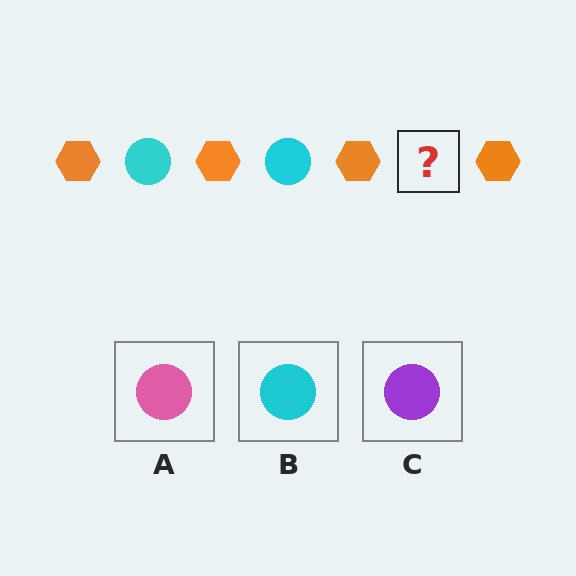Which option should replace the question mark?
Option B.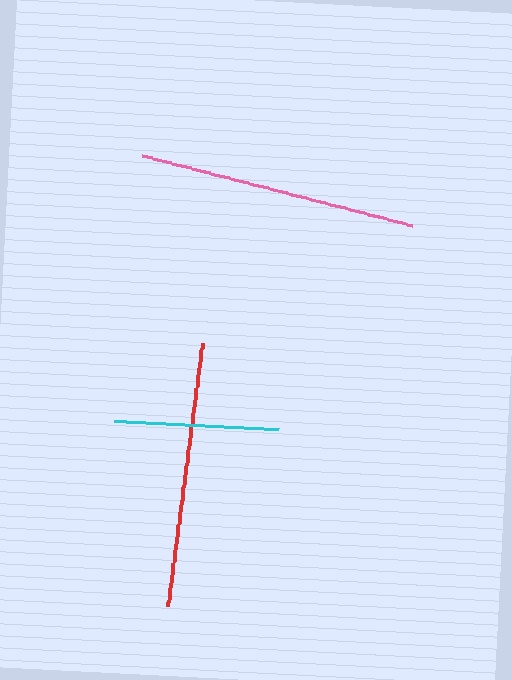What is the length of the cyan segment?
The cyan segment is approximately 166 pixels long.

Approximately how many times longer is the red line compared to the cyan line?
The red line is approximately 1.6 times the length of the cyan line.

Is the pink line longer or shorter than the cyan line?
The pink line is longer than the cyan line.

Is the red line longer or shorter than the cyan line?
The red line is longer than the cyan line.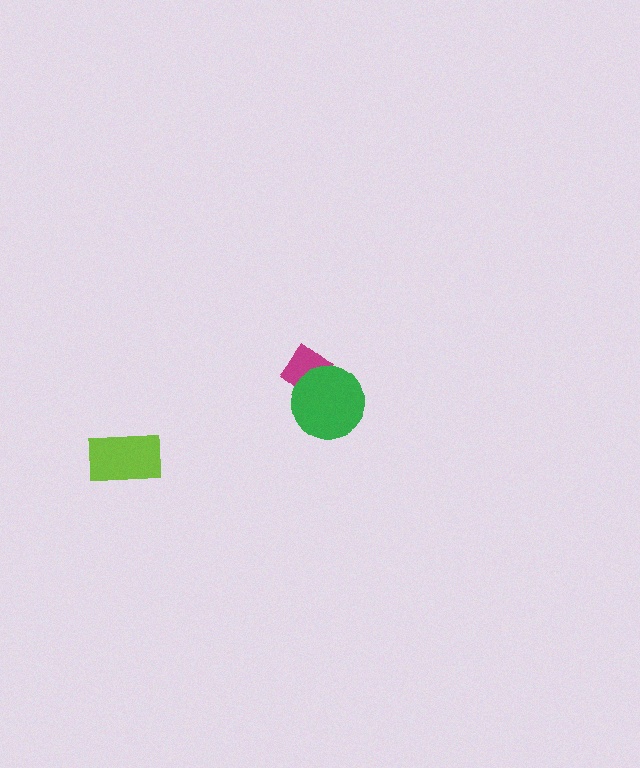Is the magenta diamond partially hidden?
Yes, it is partially covered by another shape.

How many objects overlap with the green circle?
1 object overlaps with the green circle.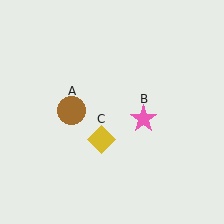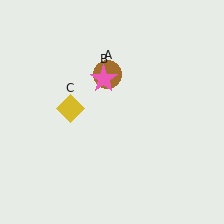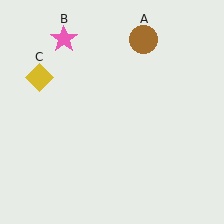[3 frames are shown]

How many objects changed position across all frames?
3 objects changed position: brown circle (object A), pink star (object B), yellow diamond (object C).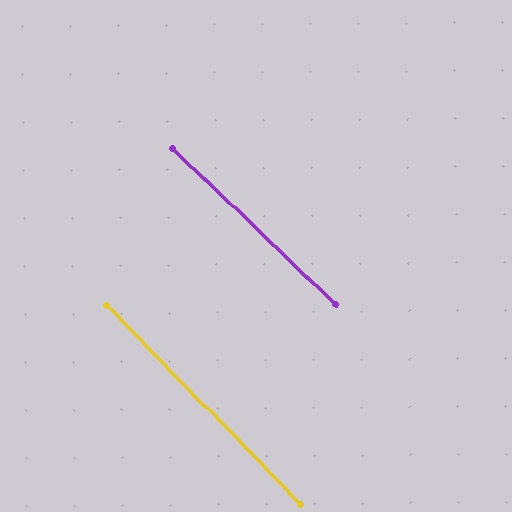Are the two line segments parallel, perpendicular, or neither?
Parallel — their directions differ by only 1.9°.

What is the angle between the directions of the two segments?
Approximately 2 degrees.